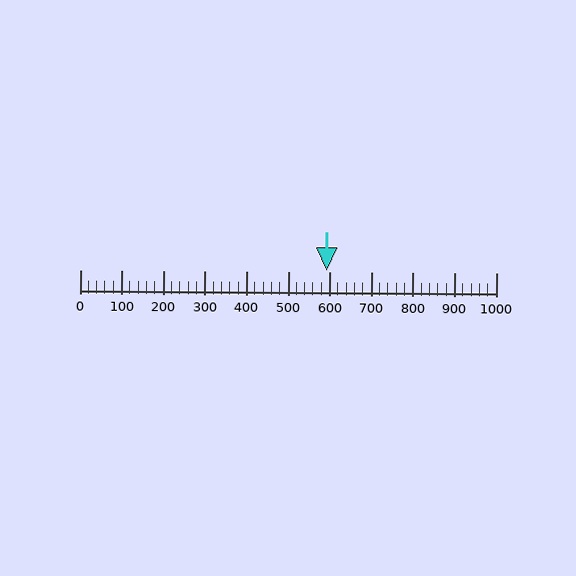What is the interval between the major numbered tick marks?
The major tick marks are spaced 100 units apart.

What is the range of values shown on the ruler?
The ruler shows values from 0 to 1000.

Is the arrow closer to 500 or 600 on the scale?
The arrow is closer to 600.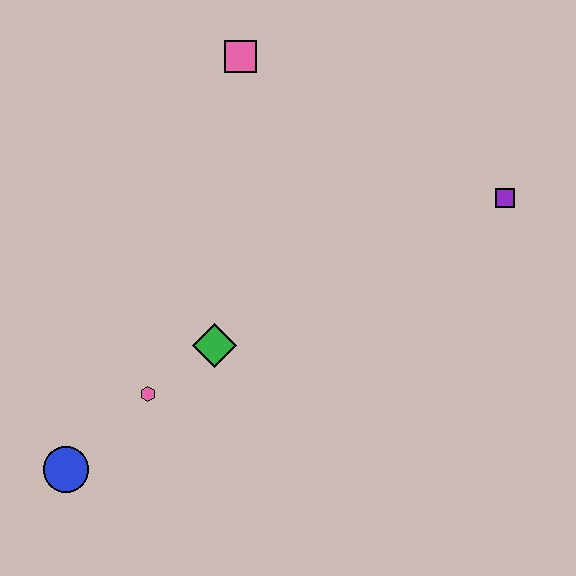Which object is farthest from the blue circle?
The purple square is farthest from the blue circle.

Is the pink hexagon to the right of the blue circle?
Yes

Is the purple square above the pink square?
No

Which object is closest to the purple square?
The pink square is closest to the purple square.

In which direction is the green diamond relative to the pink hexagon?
The green diamond is to the right of the pink hexagon.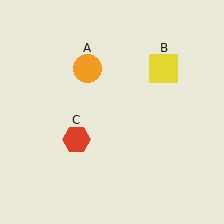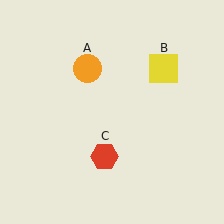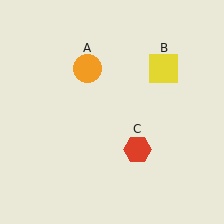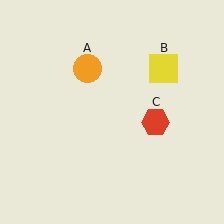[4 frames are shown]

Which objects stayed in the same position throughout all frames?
Orange circle (object A) and yellow square (object B) remained stationary.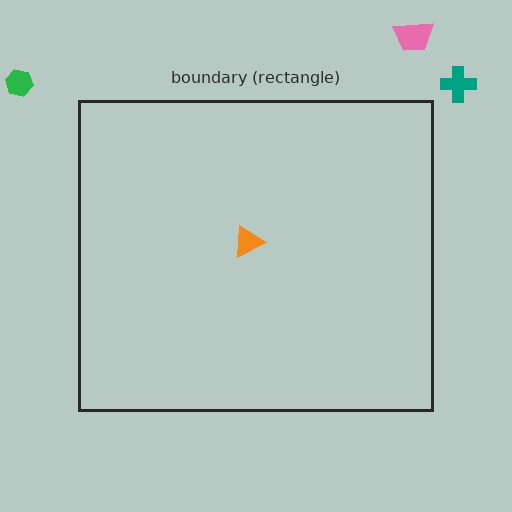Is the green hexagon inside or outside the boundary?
Outside.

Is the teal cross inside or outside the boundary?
Outside.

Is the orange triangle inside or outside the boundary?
Inside.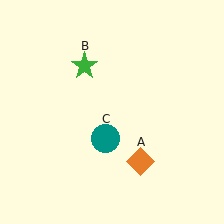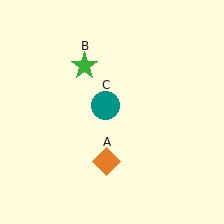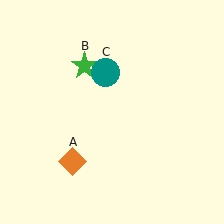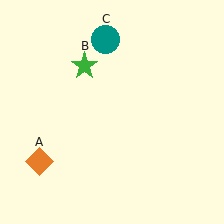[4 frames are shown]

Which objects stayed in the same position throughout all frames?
Green star (object B) remained stationary.